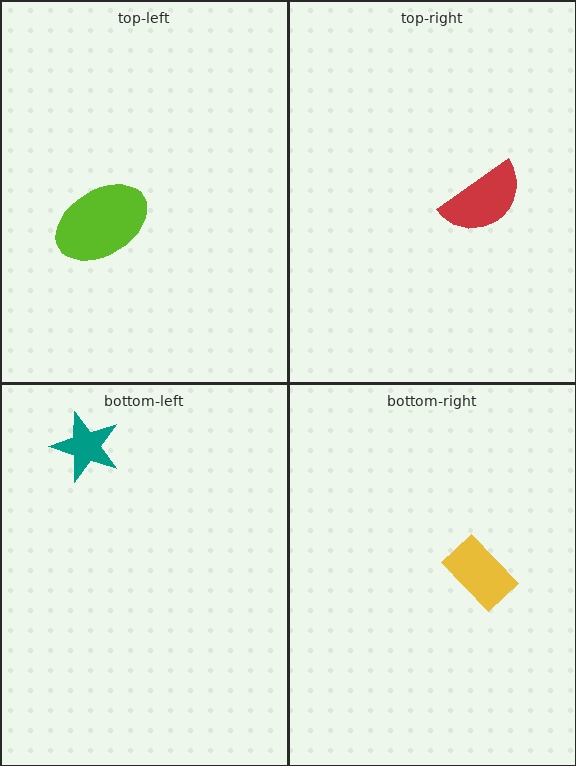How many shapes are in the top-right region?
1.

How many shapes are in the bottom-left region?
1.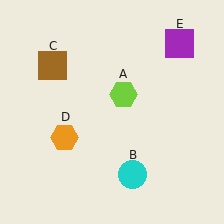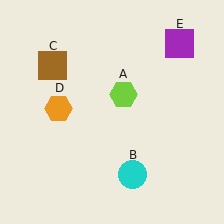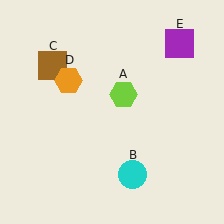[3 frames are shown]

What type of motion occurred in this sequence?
The orange hexagon (object D) rotated clockwise around the center of the scene.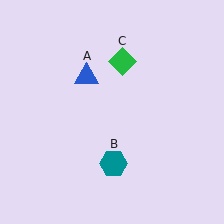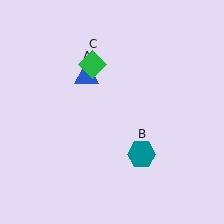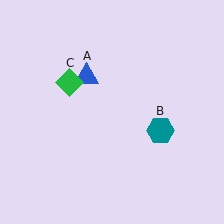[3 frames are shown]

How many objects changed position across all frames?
2 objects changed position: teal hexagon (object B), green diamond (object C).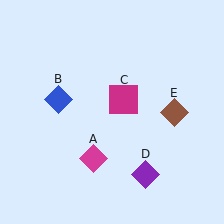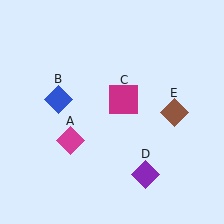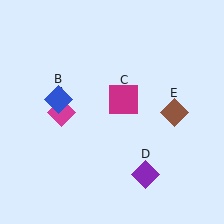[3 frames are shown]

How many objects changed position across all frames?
1 object changed position: magenta diamond (object A).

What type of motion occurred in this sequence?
The magenta diamond (object A) rotated clockwise around the center of the scene.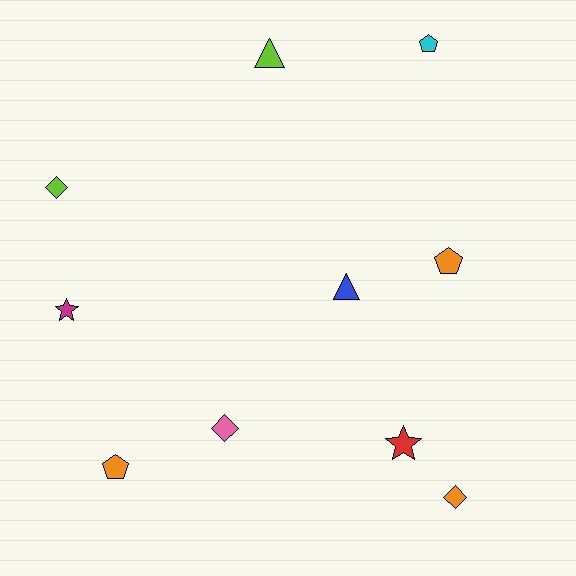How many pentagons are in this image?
There are 3 pentagons.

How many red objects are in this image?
There is 1 red object.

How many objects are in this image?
There are 10 objects.